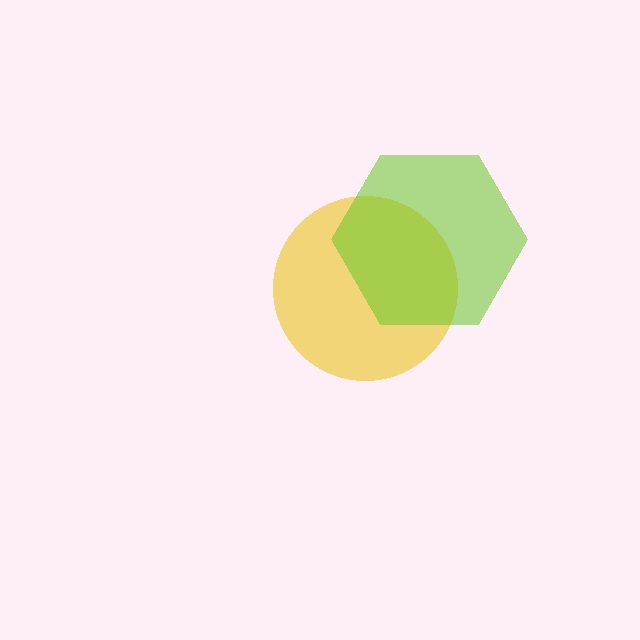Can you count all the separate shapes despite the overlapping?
Yes, there are 2 separate shapes.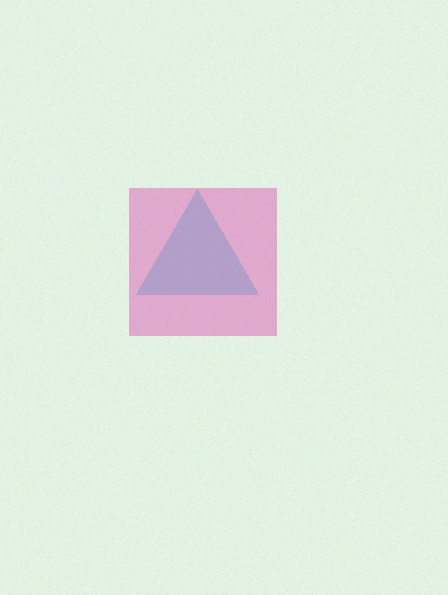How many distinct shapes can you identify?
There are 2 distinct shapes: a cyan triangle, a pink square.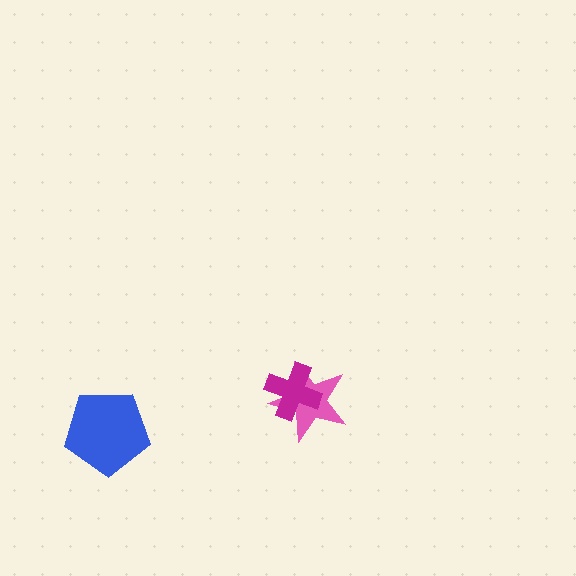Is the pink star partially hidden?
Yes, it is partially covered by another shape.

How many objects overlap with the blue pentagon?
0 objects overlap with the blue pentagon.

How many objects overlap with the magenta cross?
1 object overlaps with the magenta cross.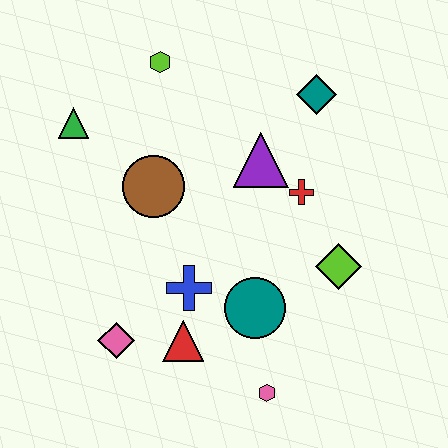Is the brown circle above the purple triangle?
No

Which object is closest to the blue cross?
The red triangle is closest to the blue cross.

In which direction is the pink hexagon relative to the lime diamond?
The pink hexagon is below the lime diamond.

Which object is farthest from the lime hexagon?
The pink hexagon is farthest from the lime hexagon.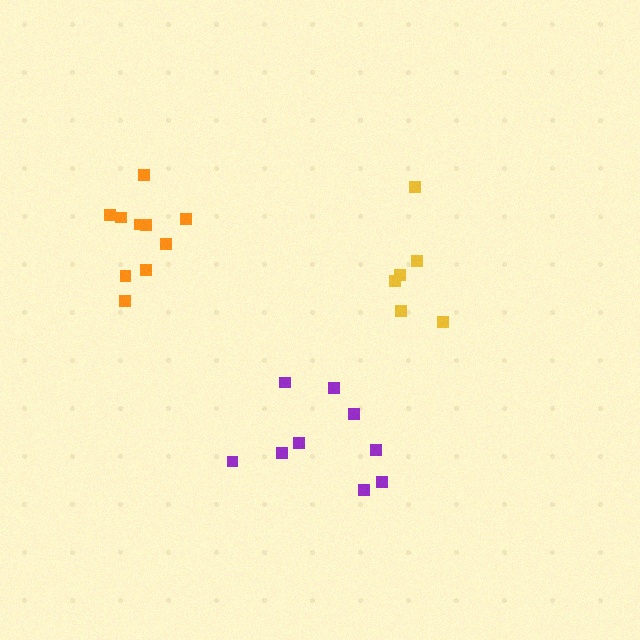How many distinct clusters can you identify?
There are 3 distinct clusters.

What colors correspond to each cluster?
The clusters are colored: purple, yellow, orange.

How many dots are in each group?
Group 1: 9 dots, Group 2: 6 dots, Group 3: 10 dots (25 total).